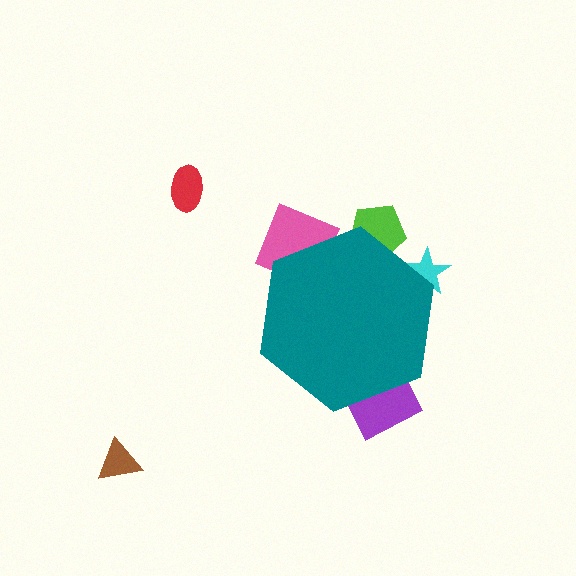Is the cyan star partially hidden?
Yes, the cyan star is partially hidden behind the teal hexagon.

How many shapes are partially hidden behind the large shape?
4 shapes are partially hidden.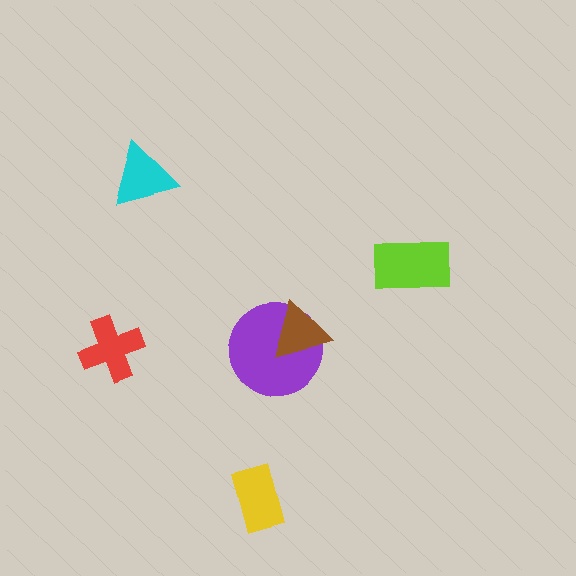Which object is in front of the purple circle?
The brown triangle is in front of the purple circle.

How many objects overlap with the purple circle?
1 object overlaps with the purple circle.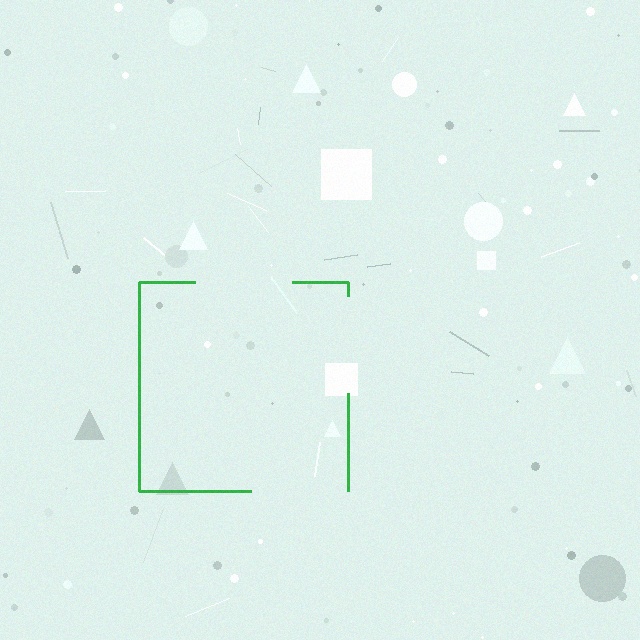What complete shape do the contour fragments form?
The contour fragments form a square.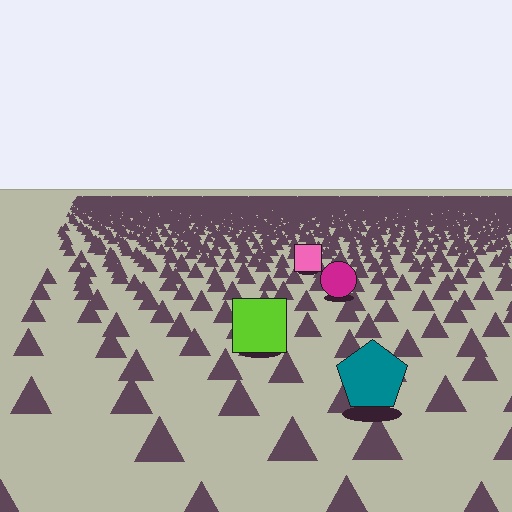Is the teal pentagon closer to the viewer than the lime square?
Yes. The teal pentagon is closer — you can tell from the texture gradient: the ground texture is coarser near it.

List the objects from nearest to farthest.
From nearest to farthest: the teal pentagon, the lime square, the magenta circle, the pink square.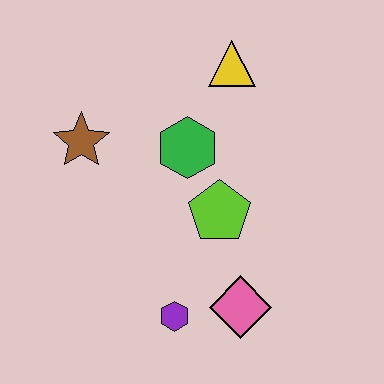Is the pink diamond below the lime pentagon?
Yes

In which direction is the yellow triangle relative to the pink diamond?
The yellow triangle is above the pink diamond.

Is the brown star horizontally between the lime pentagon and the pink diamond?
No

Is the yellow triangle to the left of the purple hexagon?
No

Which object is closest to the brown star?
The green hexagon is closest to the brown star.